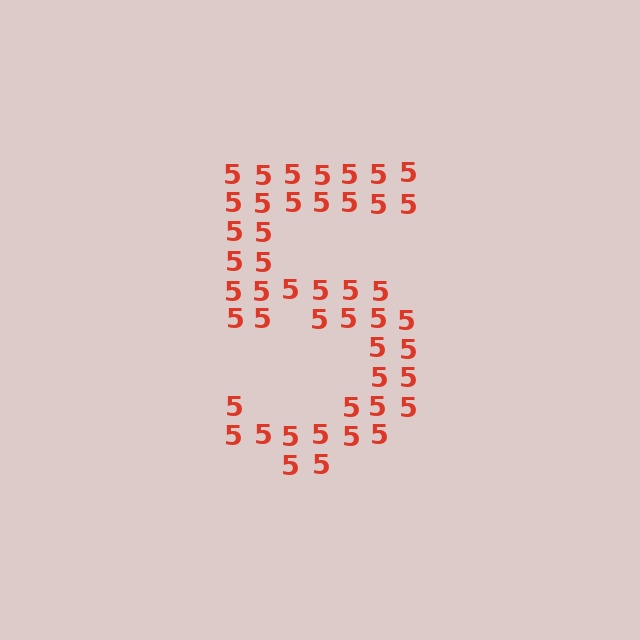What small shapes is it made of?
It is made of small digit 5's.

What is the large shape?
The large shape is the digit 5.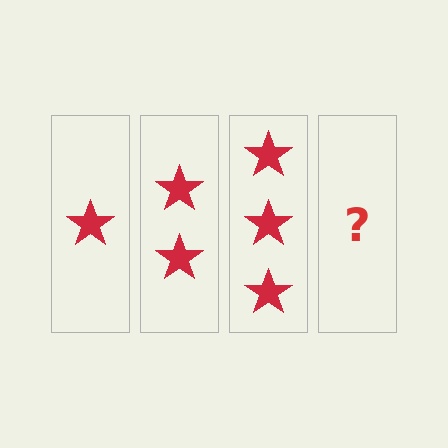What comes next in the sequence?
The next element should be 4 stars.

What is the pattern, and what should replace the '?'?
The pattern is that each step adds one more star. The '?' should be 4 stars.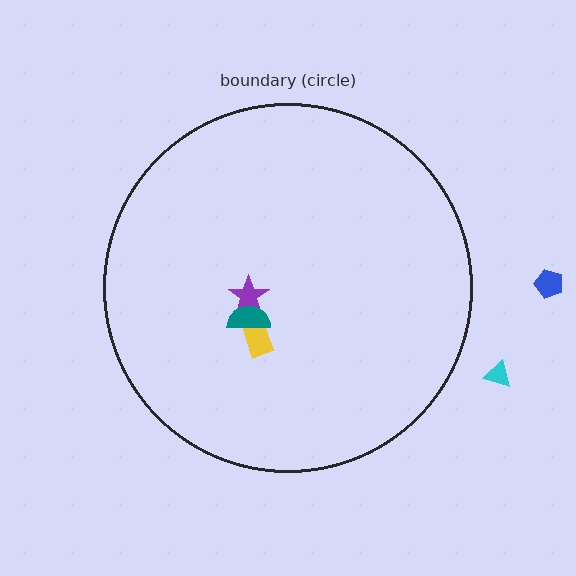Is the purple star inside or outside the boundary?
Inside.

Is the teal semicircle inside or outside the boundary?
Inside.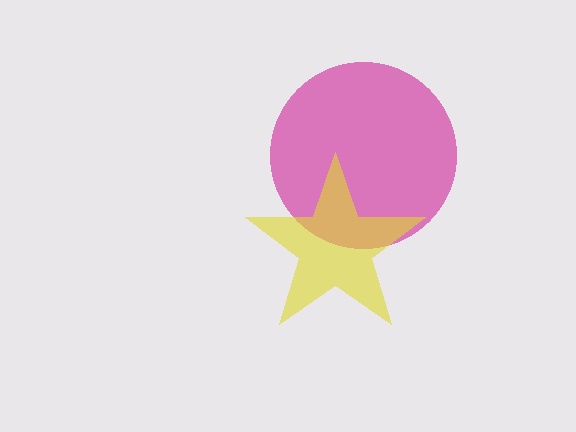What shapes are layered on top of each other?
The layered shapes are: a magenta circle, a yellow star.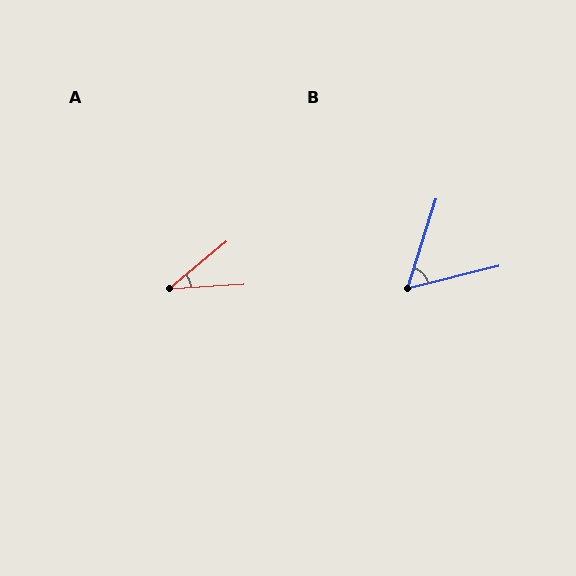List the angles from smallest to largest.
A (37°), B (59°).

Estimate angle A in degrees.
Approximately 37 degrees.